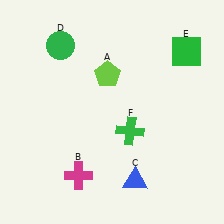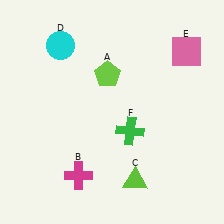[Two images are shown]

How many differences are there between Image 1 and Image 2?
There are 3 differences between the two images.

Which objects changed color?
C changed from blue to lime. D changed from green to cyan. E changed from green to pink.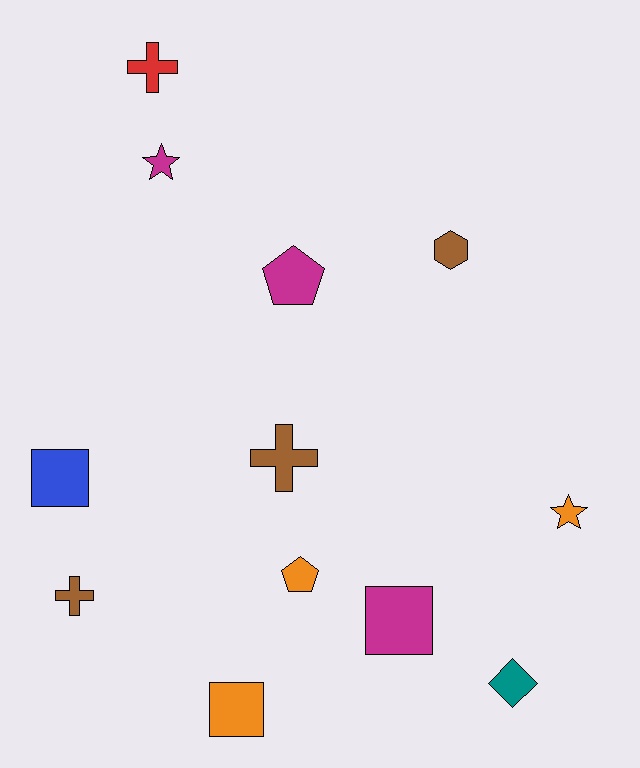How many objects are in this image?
There are 12 objects.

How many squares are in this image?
There are 3 squares.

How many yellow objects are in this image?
There are no yellow objects.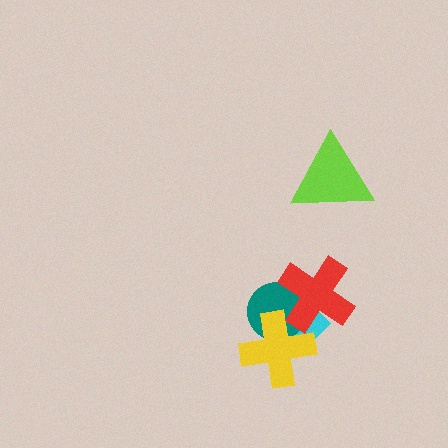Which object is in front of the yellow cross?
The red cross is in front of the yellow cross.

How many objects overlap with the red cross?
3 objects overlap with the red cross.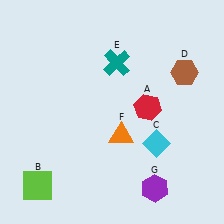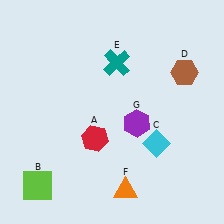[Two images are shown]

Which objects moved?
The objects that moved are: the red hexagon (A), the orange triangle (F), the purple hexagon (G).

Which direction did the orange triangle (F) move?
The orange triangle (F) moved down.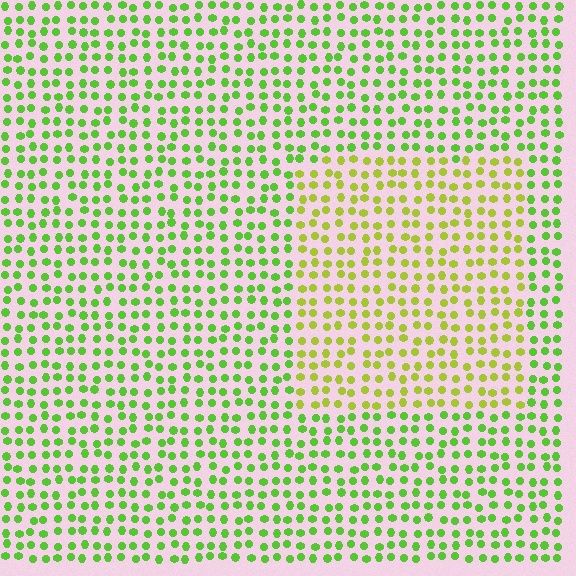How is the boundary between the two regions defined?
The boundary is defined purely by a slight shift in hue (about 32 degrees). Spacing, size, and orientation are identical on both sides.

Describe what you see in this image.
The image is filled with small lime elements in a uniform arrangement. A rectangle-shaped region is visible where the elements are tinted to a slightly different hue, forming a subtle color boundary.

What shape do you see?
I see a rectangle.